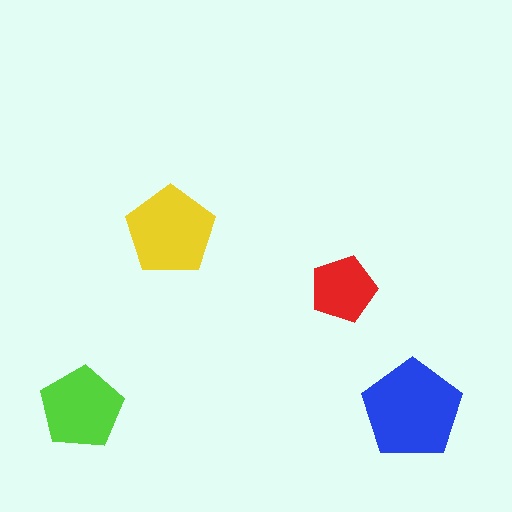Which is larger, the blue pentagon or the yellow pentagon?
The blue one.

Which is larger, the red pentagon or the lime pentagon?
The lime one.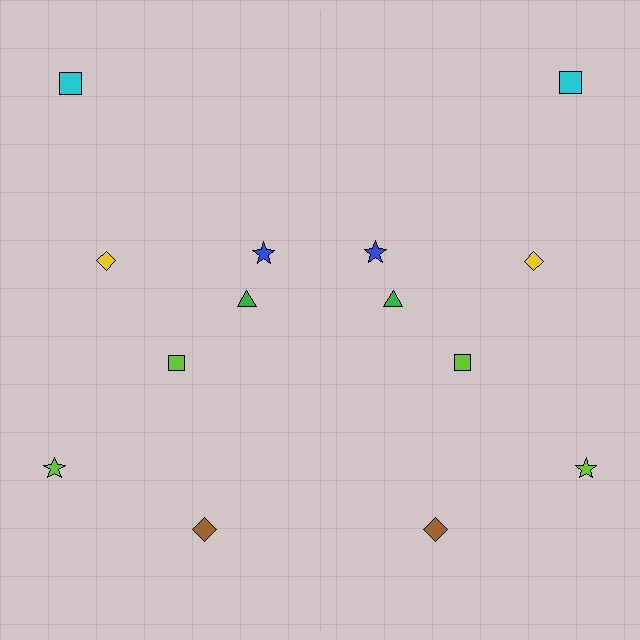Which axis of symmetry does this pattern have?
The pattern has a vertical axis of symmetry running through the center of the image.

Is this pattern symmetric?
Yes, this pattern has bilateral (reflection) symmetry.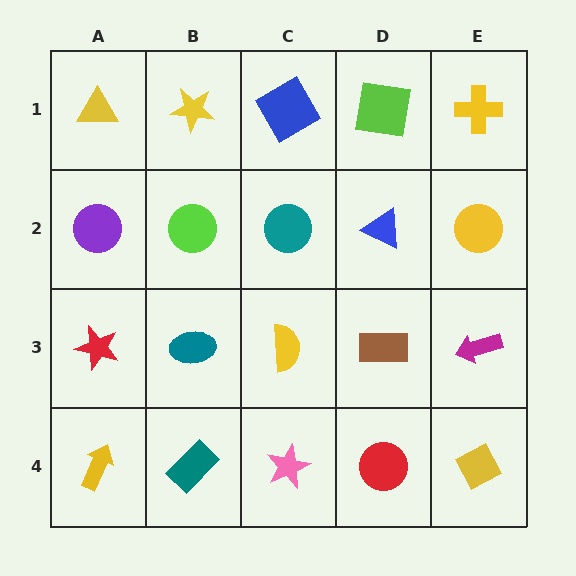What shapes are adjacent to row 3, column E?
A yellow circle (row 2, column E), a yellow diamond (row 4, column E), a brown rectangle (row 3, column D).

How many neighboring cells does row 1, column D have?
3.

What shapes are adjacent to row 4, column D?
A brown rectangle (row 3, column D), a pink star (row 4, column C), a yellow diamond (row 4, column E).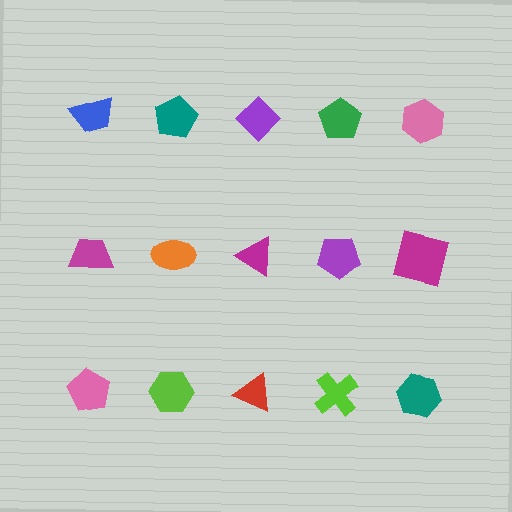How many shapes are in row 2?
5 shapes.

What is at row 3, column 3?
A red triangle.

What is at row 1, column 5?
A pink hexagon.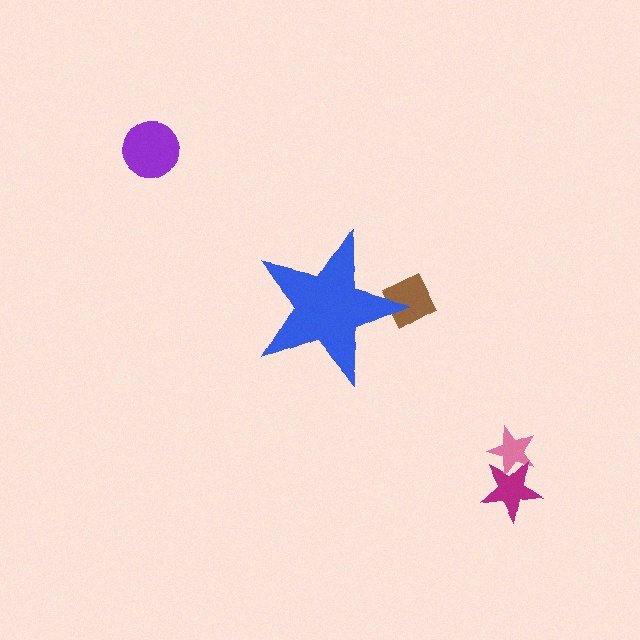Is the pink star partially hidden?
No, the pink star is fully visible.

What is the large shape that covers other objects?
A blue star.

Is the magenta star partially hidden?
No, the magenta star is fully visible.